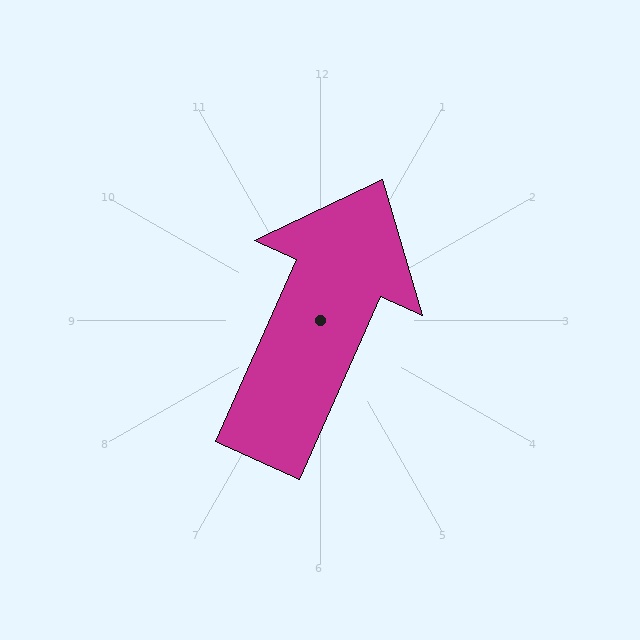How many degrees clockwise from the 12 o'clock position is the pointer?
Approximately 24 degrees.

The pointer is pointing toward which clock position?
Roughly 1 o'clock.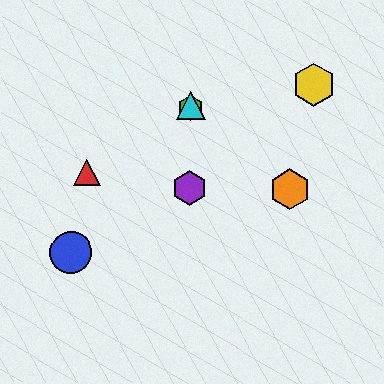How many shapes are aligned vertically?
3 shapes (the green hexagon, the purple hexagon, the cyan triangle) are aligned vertically.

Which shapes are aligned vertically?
The green hexagon, the purple hexagon, the cyan triangle are aligned vertically.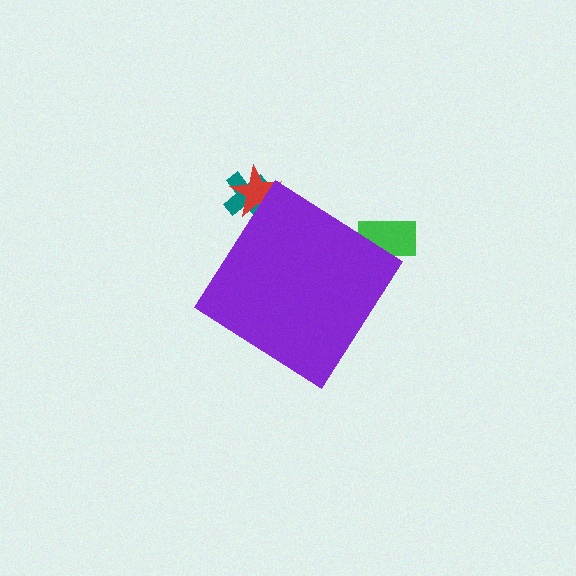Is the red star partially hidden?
Yes, the red star is partially hidden behind the purple diamond.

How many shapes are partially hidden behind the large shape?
3 shapes are partially hidden.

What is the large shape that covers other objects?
A purple diamond.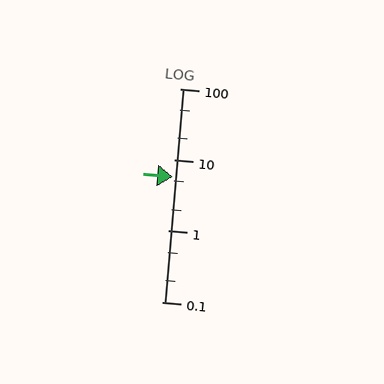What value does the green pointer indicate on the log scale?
The pointer indicates approximately 5.7.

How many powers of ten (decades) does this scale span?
The scale spans 3 decades, from 0.1 to 100.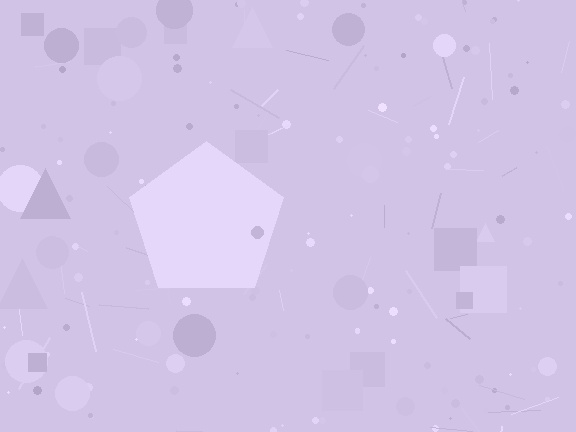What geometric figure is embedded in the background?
A pentagon is embedded in the background.